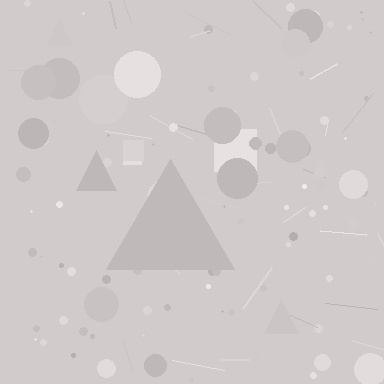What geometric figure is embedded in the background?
A triangle is embedded in the background.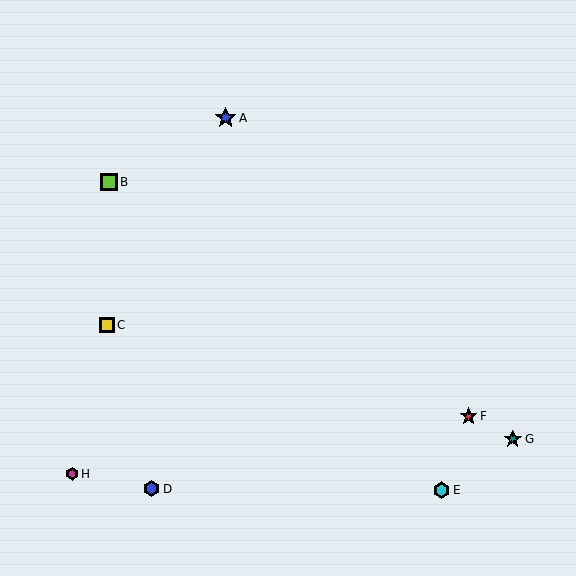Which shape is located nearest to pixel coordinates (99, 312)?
The yellow square (labeled C) at (107, 325) is nearest to that location.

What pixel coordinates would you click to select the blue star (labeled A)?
Click at (226, 118) to select the blue star A.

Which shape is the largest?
The blue star (labeled A) is the largest.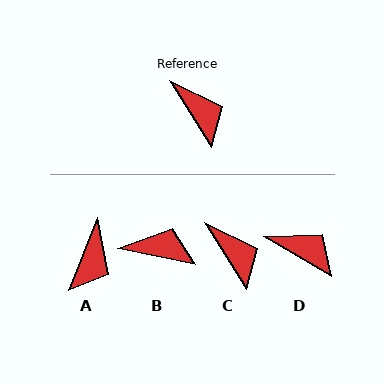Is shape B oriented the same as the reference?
No, it is off by about 47 degrees.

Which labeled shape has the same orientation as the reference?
C.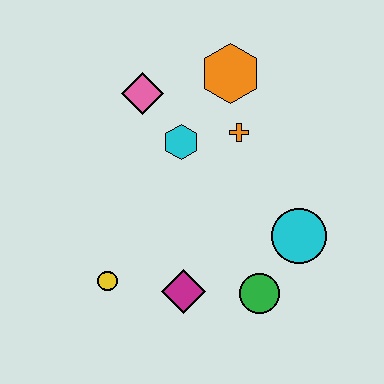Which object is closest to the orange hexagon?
The orange cross is closest to the orange hexagon.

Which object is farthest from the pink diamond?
The green circle is farthest from the pink diamond.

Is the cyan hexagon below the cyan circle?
No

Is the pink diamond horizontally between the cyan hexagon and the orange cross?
No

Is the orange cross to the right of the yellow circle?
Yes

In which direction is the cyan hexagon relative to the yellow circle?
The cyan hexagon is above the yellow circle.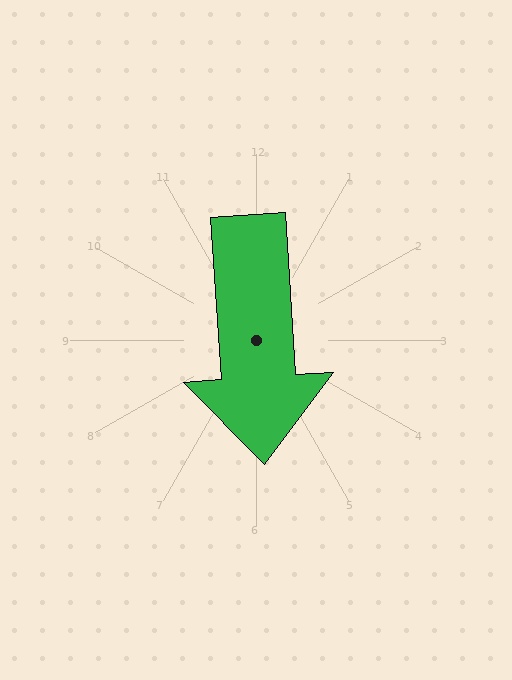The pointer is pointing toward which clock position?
Roughly 6 o'clock.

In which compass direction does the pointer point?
South.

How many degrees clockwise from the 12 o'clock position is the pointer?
Approximately 176 degrees.